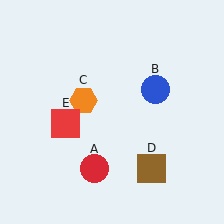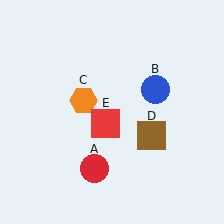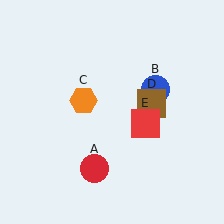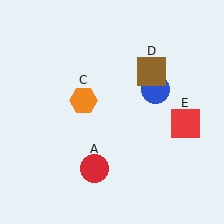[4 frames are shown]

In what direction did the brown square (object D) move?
The brown square (object D) moved up.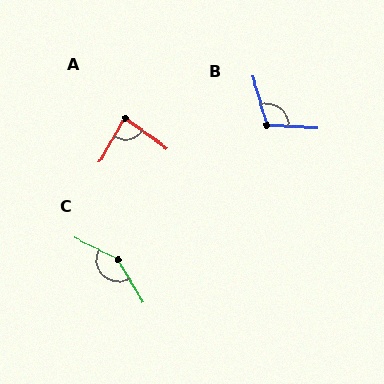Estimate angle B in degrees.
Approximately 109 degrees.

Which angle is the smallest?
A, at approximately 84 degrees.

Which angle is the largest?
C, at approximately 147 degrees.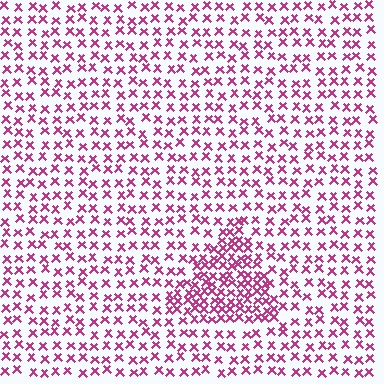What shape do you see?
I see a triangle.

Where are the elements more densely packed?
The elements are more densely packed inside the triangle boundary.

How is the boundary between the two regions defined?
The boundary is defined by a change in element density (approximately 2.1x ratio). All elements are the same color, size, and shape.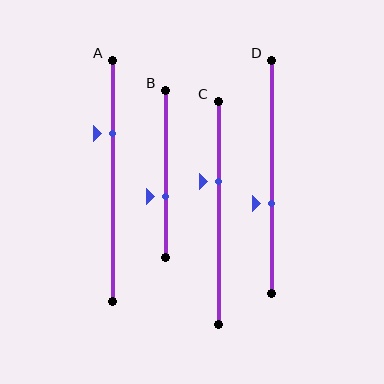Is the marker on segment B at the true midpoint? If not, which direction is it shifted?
No, the marker on segment B is shifted downward by about 14% of the segment length.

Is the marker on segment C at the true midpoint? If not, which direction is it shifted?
No, the marker on segment C is shifted upward by about 14% of the segment length.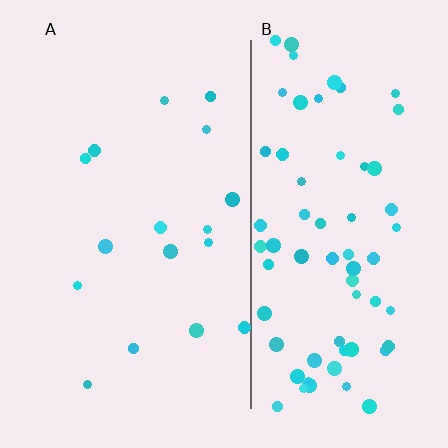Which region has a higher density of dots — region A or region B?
B (the right).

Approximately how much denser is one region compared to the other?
Approximately 4.2× — region B over region A.